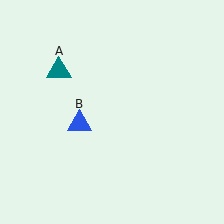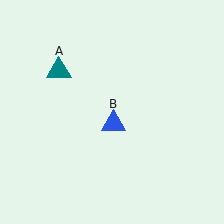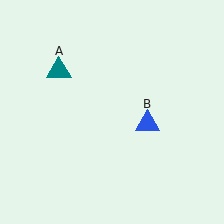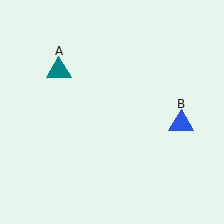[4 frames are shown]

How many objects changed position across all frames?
1 object changed position: blue triangle (object B).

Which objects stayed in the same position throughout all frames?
Teal triangle (object A) remained stationary.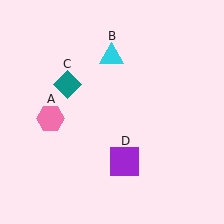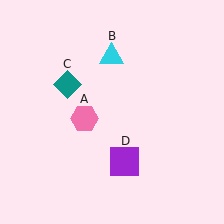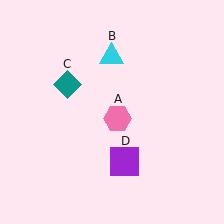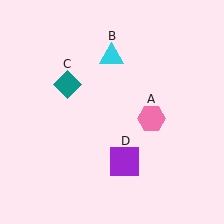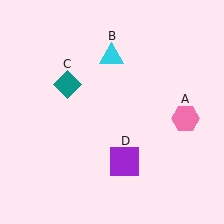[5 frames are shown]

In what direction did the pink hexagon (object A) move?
The pink hexagon (object A) moved right.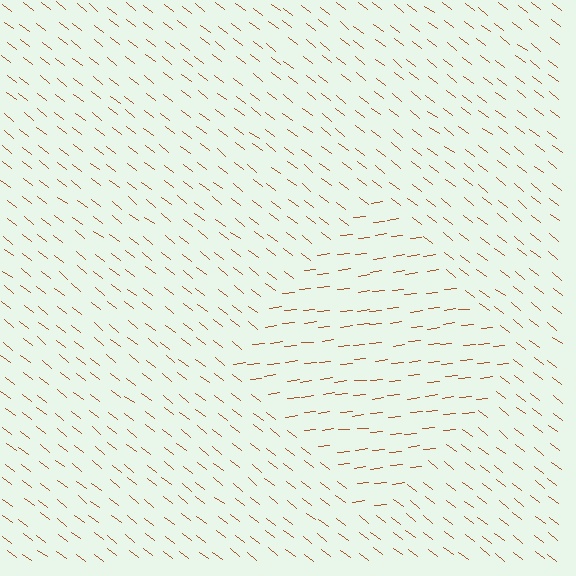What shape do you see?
I see a diamond.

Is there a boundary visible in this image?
Yes, there is a texture boundary formed by a change in line orientation.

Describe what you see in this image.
The image is filled with small brown line segments. A diamond region in the image has lines oriented differently from the surrounding lines, creating a visible texture boundary.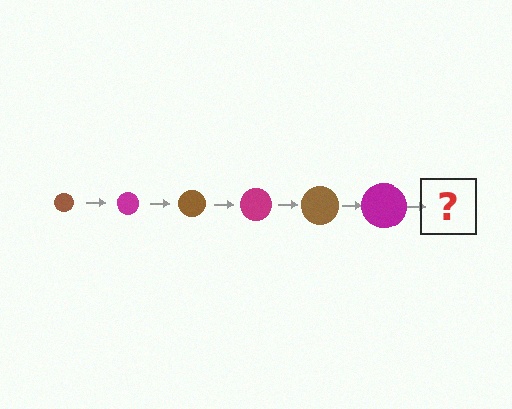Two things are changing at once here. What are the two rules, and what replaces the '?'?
The two rules are that the circle grows larger each step and the color cycles through brown and magenta. The '?' should be a brown circle, larger than the previous one.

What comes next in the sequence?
The next element should be a brown circle, larger than the previous one.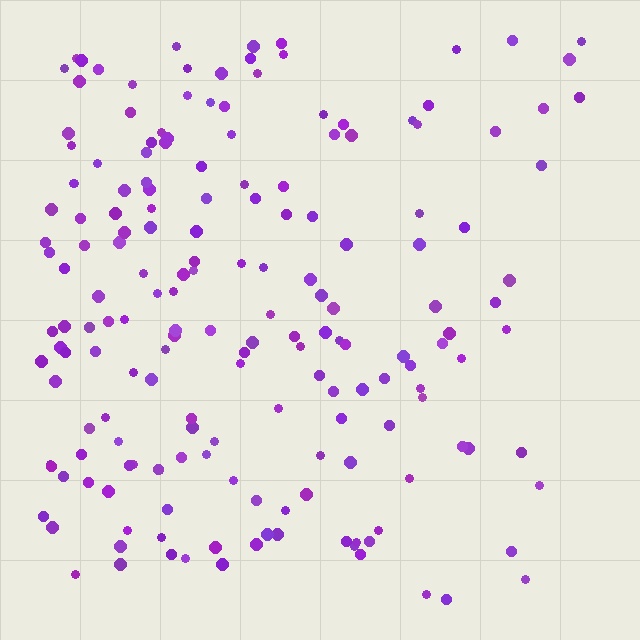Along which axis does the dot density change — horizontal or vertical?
Horizontal.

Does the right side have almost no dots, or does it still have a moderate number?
Still a moderate number, just noticeably fewer than the left.